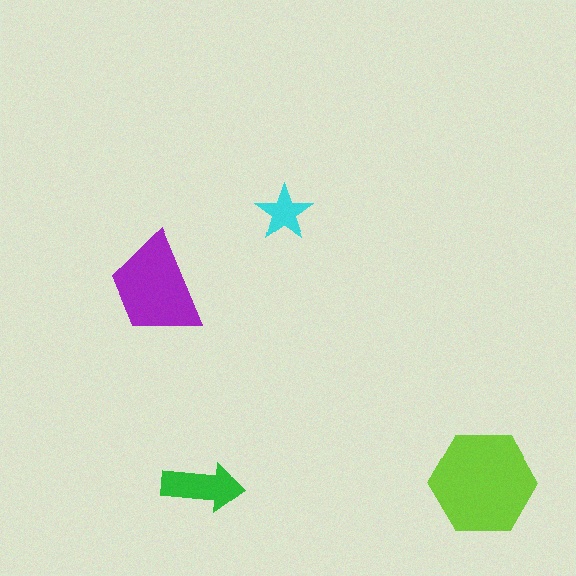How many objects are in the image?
There are 4 objects in the image.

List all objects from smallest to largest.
The cyan star, the green arrow, the purple trapezoid, the lime hexagon.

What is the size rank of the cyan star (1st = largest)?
4th.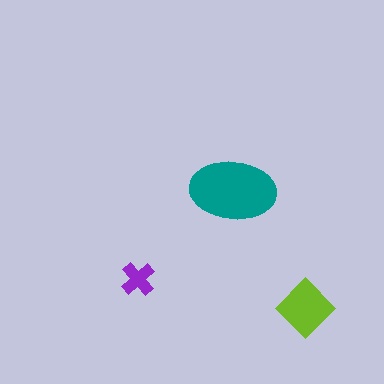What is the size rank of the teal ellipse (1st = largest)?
1st.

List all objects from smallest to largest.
The purple cross, the lime diamond, the teal ellipse.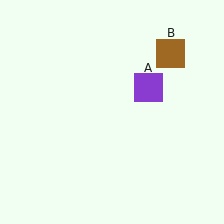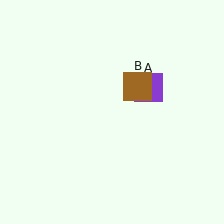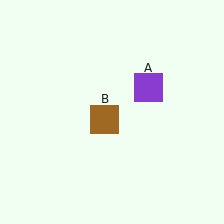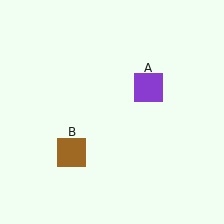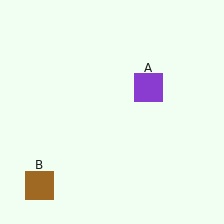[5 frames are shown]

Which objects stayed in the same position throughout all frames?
Purple square (object A) remained stationary.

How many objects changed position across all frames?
1 object changed position: brown square (object B).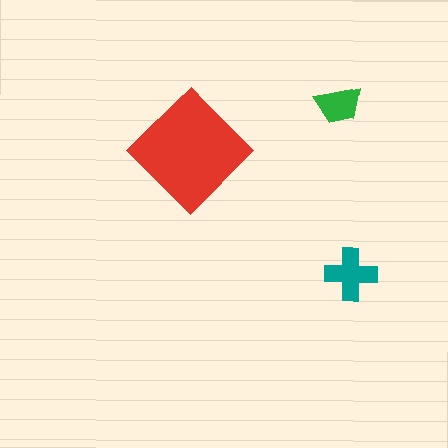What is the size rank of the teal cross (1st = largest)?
2nd.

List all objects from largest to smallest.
The red diamond, the teal cross, the green trapezoid.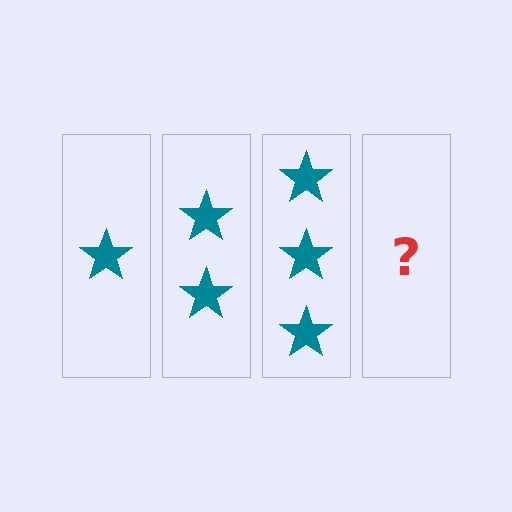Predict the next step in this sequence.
The next step is 4 stars.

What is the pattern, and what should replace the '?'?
The pattern is that each step adds one more star. The '?' should be 4 stars.